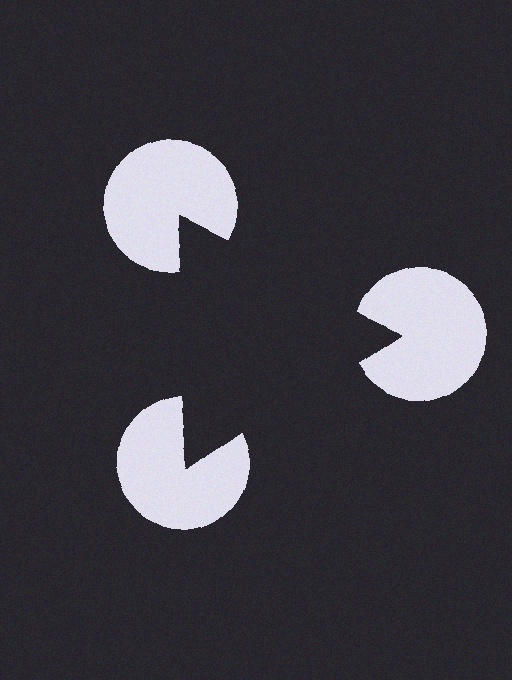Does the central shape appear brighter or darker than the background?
It typically appears slightly darker than the background, even though no actual brightness change is drawn.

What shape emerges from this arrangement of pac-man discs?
An illusory triangle — its edges are inferred from the aligned wedge cuts in the pac-man discs, not physically drawn.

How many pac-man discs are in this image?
There are 3 — one at each vertex of the illusory triangle.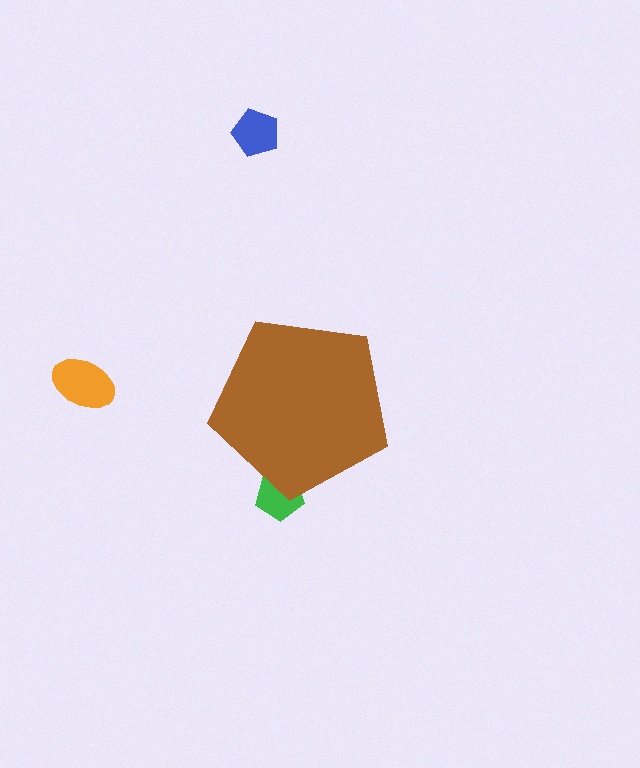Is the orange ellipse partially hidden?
No, the orange ellipse is fully visible.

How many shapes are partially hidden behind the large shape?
1 shape is partially hidden.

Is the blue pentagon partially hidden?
No, the blue pentagon is fully visible.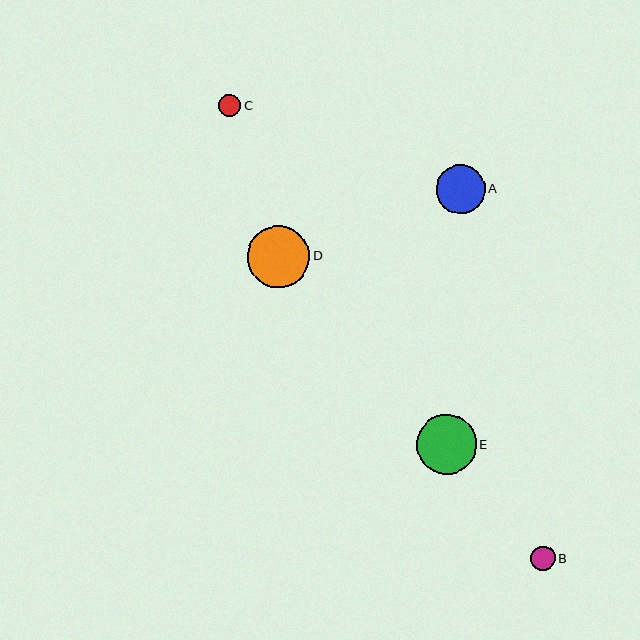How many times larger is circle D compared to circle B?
Circle D is approximately 2.6 times the size of circle B.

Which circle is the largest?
Circle D is the largest with a size of approximately 63 pixels.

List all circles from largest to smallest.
From largest to smallest: D, E, A, B, C.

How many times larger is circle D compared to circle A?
Circle D is approximately 1.3 times the size of circle A.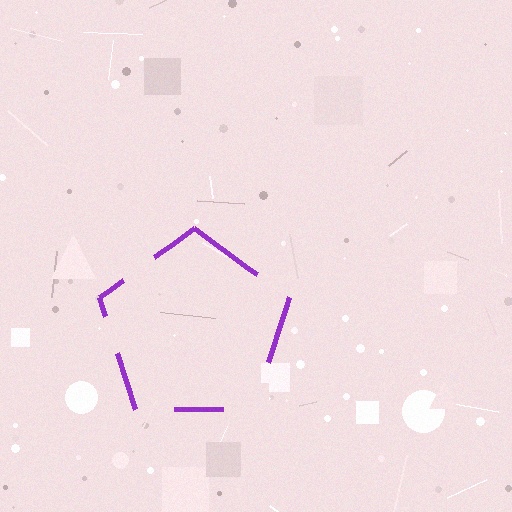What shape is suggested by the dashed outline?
The dashed outline suggests a pentagon.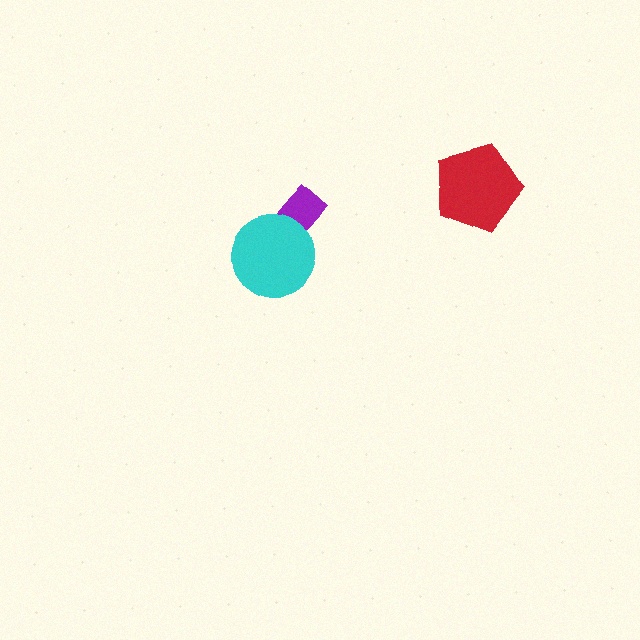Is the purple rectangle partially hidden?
Yes, it is partially covered by another shape.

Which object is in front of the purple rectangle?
The cyan circle is in front of the purple rectangle.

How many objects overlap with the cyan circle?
1 object overlaps with the cyan circle.